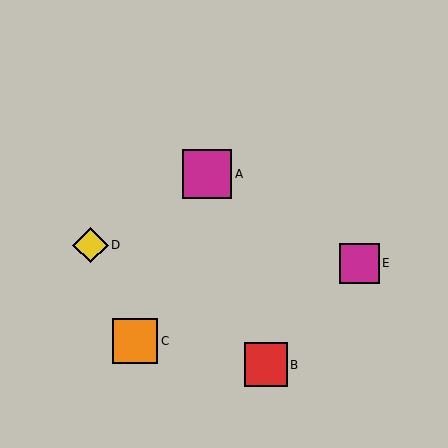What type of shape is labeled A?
Shape A is a magenta square.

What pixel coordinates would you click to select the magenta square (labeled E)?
Click at (359, 263) to select the magenta square E.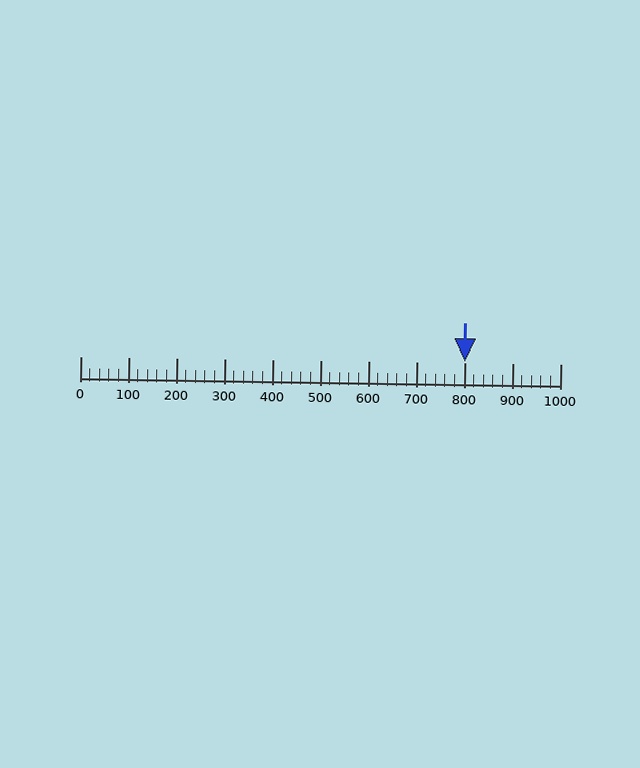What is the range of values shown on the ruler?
The ruler shows values from 0 to 1000.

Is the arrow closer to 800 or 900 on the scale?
The arrow is closer to 800.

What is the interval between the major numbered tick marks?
The major tick marks are spaced 100 units apart.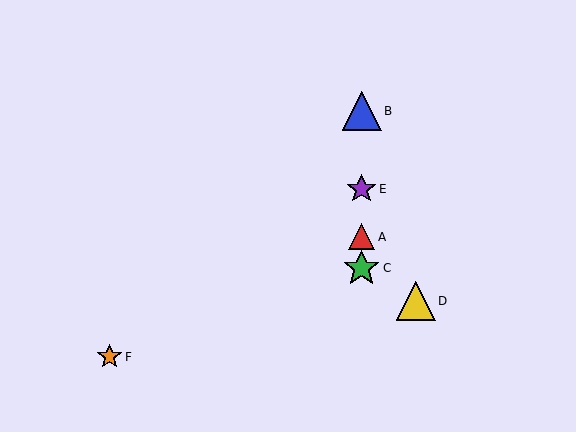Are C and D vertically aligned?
No, C is at x≈362 and D is at x≈416.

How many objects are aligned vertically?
4 objects (A, B, C, E) are aligned vertically.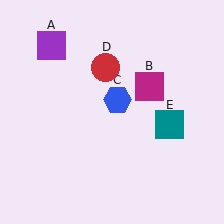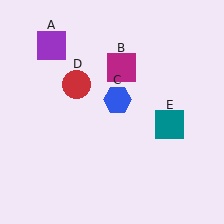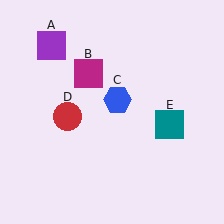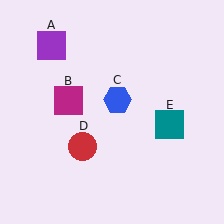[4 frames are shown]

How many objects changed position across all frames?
2 objects changed position: magenta square (object B), red circle (object D).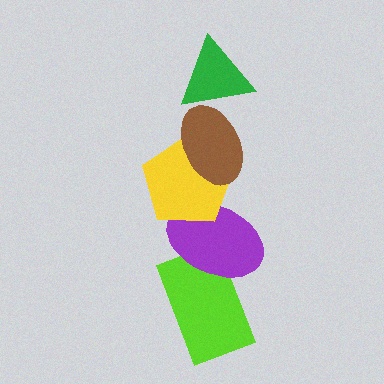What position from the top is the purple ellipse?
The purple ellipse is 4th from the top.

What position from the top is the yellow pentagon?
The yellow pentagon is 3rd from the top.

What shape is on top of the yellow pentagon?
The brown ellipse is on top of the yellow pentagon.